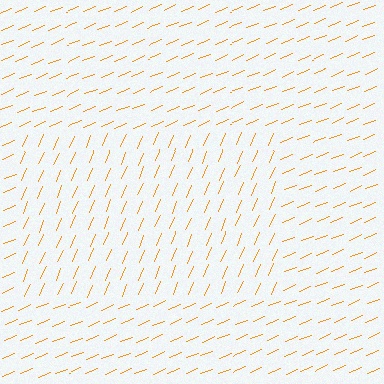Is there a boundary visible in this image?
Yes, there is a texture boundary formed by a change in line orientation.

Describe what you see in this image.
The image is filled with small orange line segments. A rectangle region in the image has lines oriented differently from the surrounding lines, creating a visible texture boundary.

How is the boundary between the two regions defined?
The boundary is defined purely by a change in line orientation (approximately 45 degrees difference). All lines are the same color and thickness.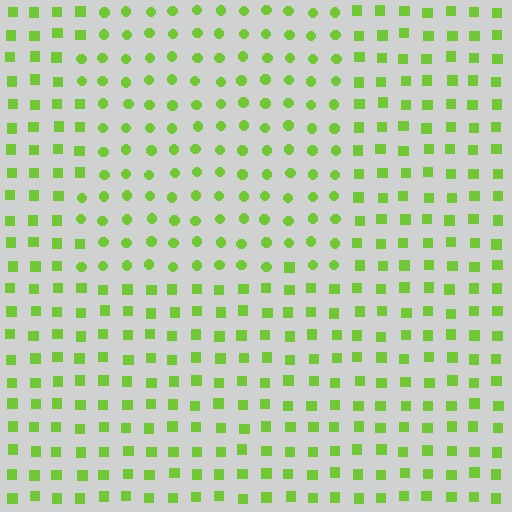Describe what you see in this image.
The image is filled with small lime elements arranged in a uniform grid. A rectangle-shaped region contains circles, while the surrounding area contains squares. The boundary is defined purely by the change in element shape.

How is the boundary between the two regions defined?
The boundary is defined by a change in element shape: circles inside vs. squares outside. All elements share the same color and spacing.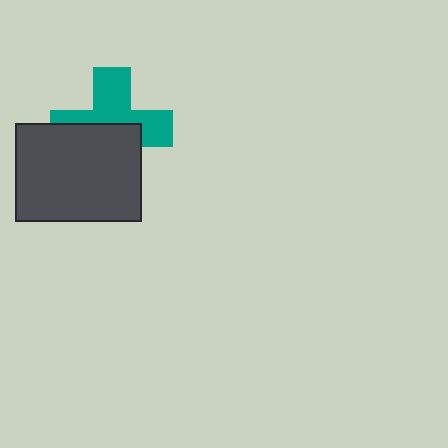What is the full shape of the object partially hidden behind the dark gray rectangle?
The partially hidden object is a teal cross.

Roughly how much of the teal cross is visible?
About half of it is visible (roughly 52%).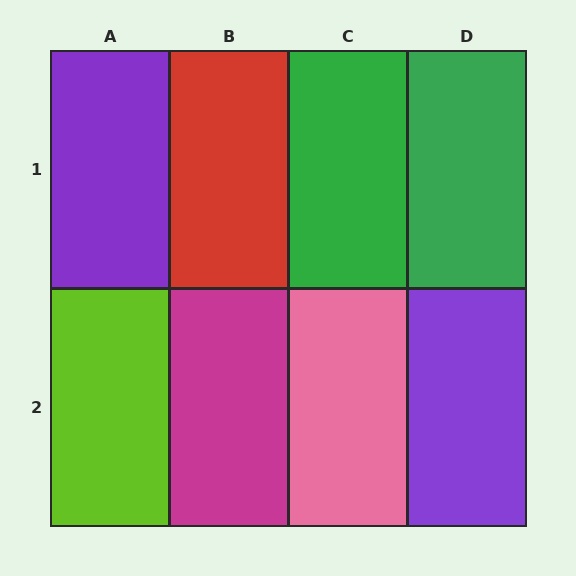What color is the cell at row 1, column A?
Purple.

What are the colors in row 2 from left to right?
Lime, magenta, pink, purple.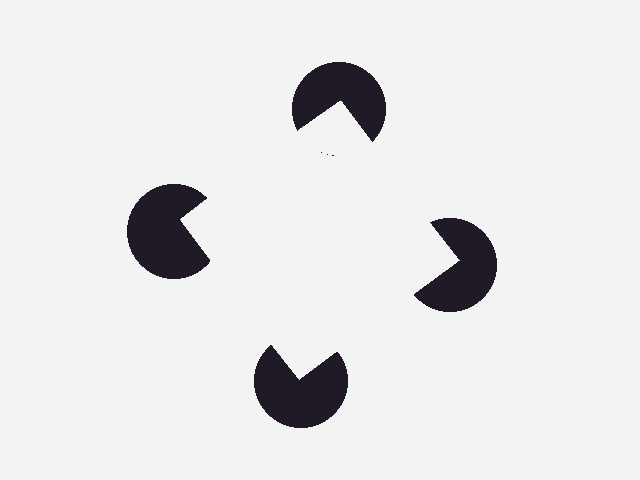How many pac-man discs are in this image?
There are 4 — one at each vertex of the illusory square.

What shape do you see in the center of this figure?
An illusory square — its edges are inferred from the aligned wedge cuts in the pac-man discs, not physically drawn.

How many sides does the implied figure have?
4 sides.